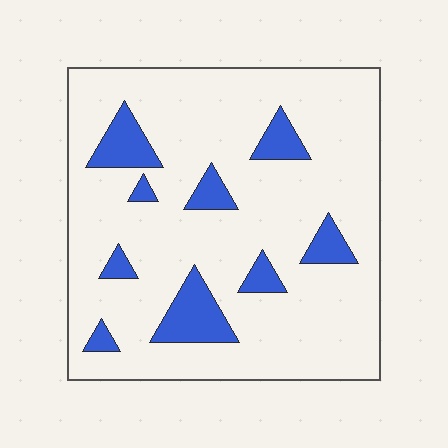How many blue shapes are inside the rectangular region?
9.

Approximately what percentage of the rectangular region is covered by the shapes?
Approximately 15%.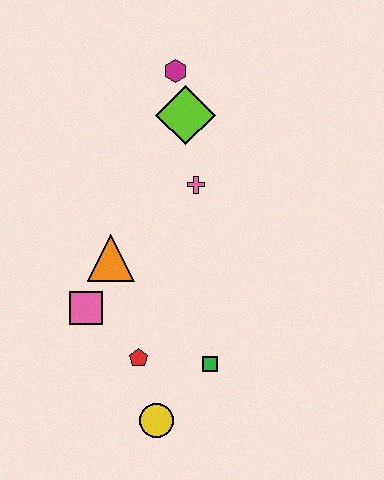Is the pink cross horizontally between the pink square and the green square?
Yes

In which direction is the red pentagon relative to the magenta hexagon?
The red pentagon is below the magenta hexagon.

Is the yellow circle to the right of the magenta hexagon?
No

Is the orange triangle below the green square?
No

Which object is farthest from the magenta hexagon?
The yellow circle is farthest from the magenta hexagon.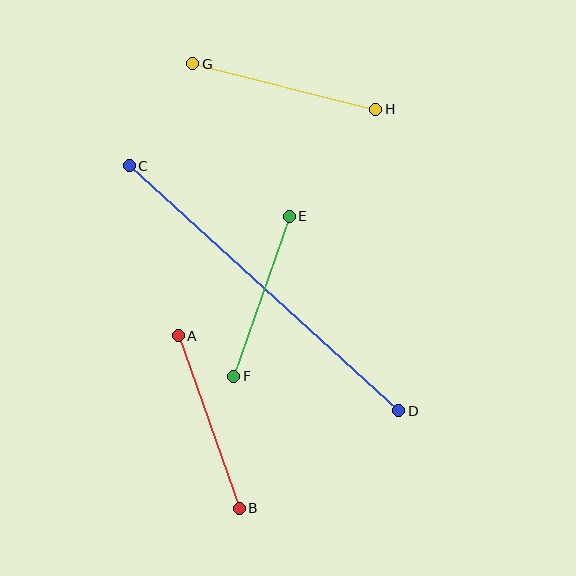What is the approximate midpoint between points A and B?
The midpoint is at approximately (209, 422) pixels.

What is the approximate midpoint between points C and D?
The midpoint is at approximately (264, 288) pixels.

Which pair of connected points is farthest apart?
Points C and D are farthest apart.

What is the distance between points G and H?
The distance is approximately 188 pixels.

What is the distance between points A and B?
The distance is approximately 183 pixels.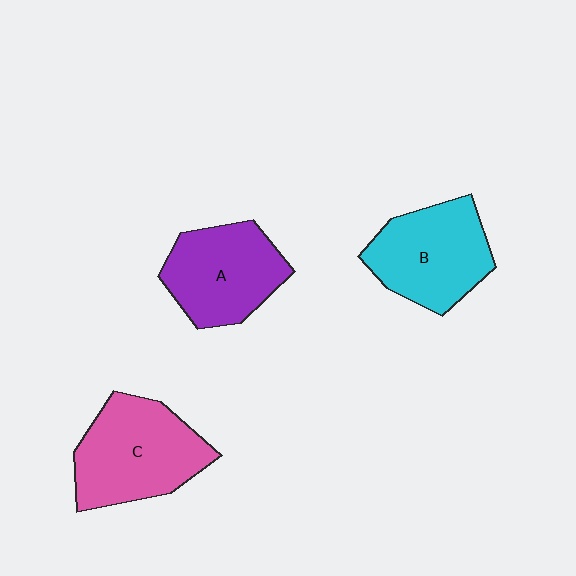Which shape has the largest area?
Shape C (pink).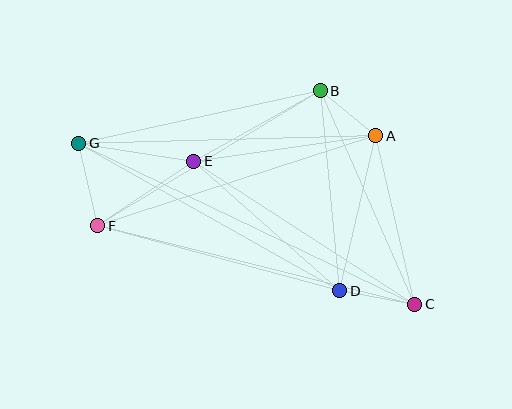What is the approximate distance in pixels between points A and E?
The distance between A and E is approximately 184 pixels.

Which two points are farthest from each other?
Points C and G are farthest from each other.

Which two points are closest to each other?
Points A and B are closest to each other.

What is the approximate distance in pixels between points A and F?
The distance between A and F is approximately 292 pixels.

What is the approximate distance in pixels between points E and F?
The distance between E and F is approximately 116 pixels.